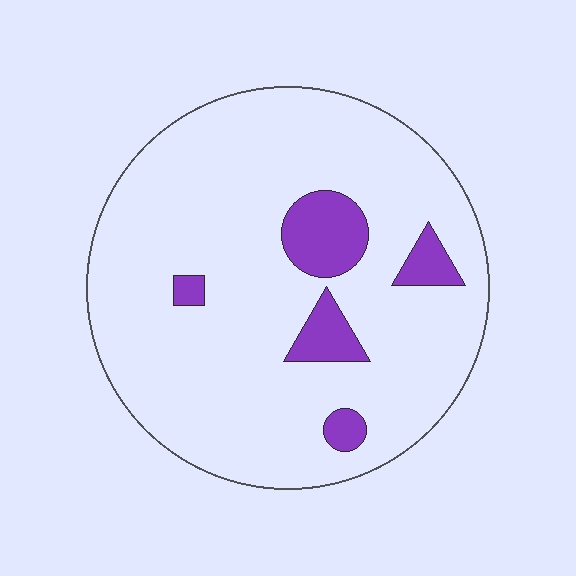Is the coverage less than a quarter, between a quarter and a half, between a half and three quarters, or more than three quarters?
Less than a quarter.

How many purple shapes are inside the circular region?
5.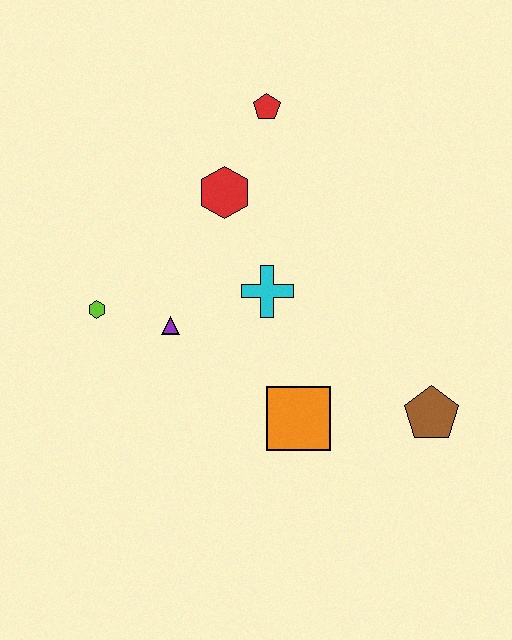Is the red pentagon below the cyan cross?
No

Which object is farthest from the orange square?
The red pentagon is farthest from the orange square.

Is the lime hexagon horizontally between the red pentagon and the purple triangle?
No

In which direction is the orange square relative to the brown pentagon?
The orange square is to the left of the brown pentagon.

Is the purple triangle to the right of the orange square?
No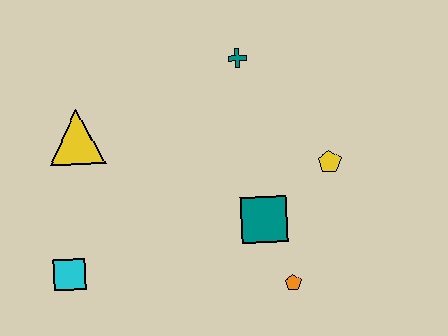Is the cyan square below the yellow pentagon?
Yes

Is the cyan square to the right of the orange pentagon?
No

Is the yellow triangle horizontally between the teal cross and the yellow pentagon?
No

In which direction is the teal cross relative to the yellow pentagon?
The teal cross is above the yellow pentagon.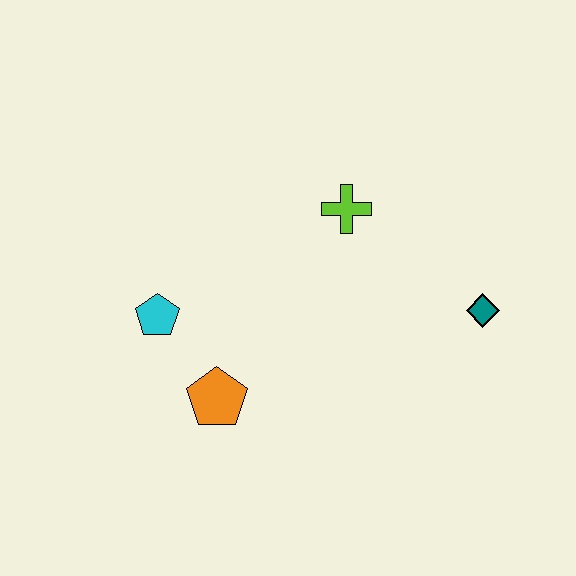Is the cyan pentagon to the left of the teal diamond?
Yes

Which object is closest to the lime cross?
The teal diamond is closest to the lime cross.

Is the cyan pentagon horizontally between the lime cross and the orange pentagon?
No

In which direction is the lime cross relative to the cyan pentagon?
The lime cross is to the right of the cyan pentagon.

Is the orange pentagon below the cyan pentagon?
Yes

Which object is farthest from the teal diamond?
The cyan pentagon is farthest from the teal diamond.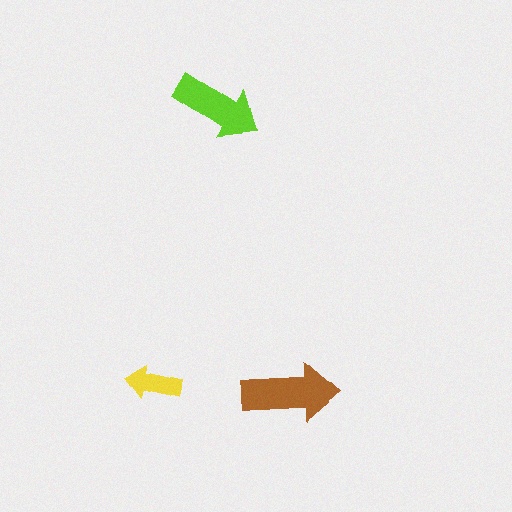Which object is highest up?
The lime arrow is topmost.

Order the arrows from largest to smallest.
the brown one, the lime one, the yellow one.